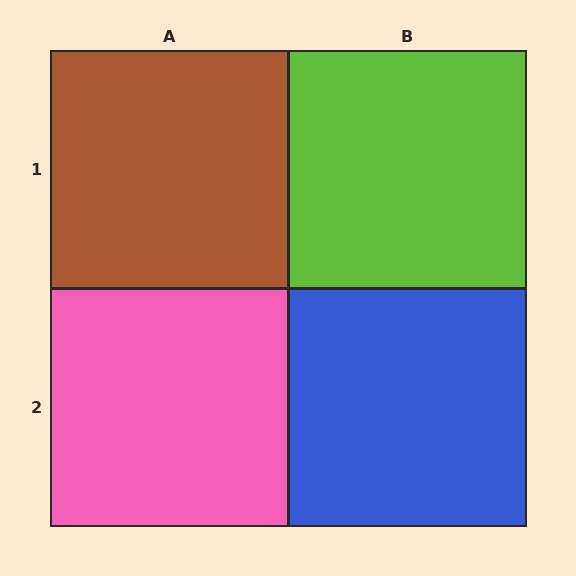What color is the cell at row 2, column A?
Pink.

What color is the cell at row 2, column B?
Blue.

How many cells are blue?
1 cell is blue.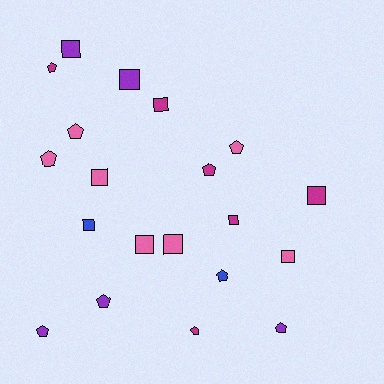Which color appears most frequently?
Pink, with 7 objects.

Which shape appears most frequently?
Square, with 10 objects.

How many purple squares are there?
There are 2 purple squares.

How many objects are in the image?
There are 20 objects.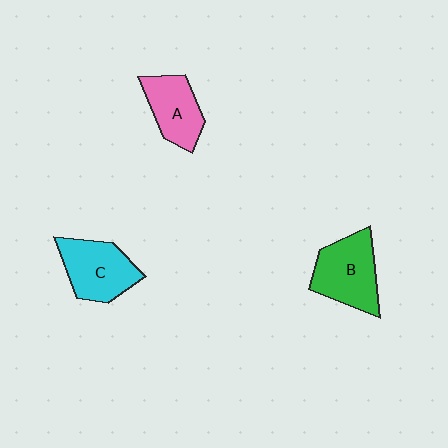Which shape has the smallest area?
Shape A (pink).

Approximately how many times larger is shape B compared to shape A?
Approximately 1.3 times.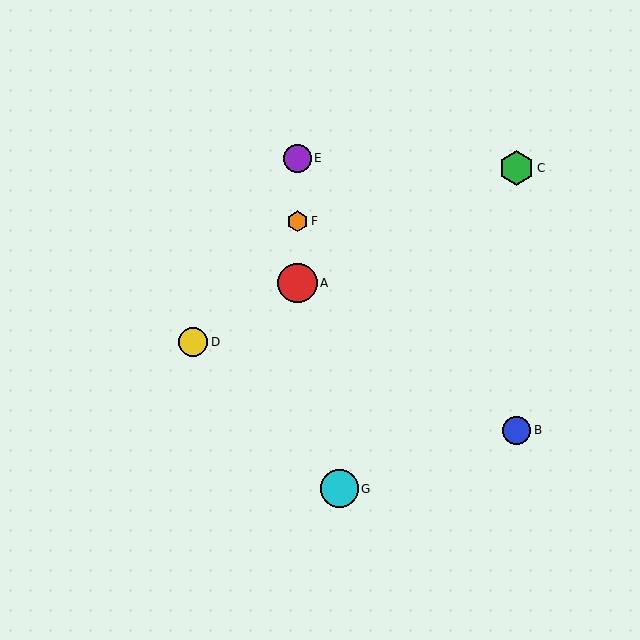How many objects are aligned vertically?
3 objects (A, E, F) are aligned vertically.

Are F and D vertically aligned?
No, F is at x≈297 and D is at x≈193.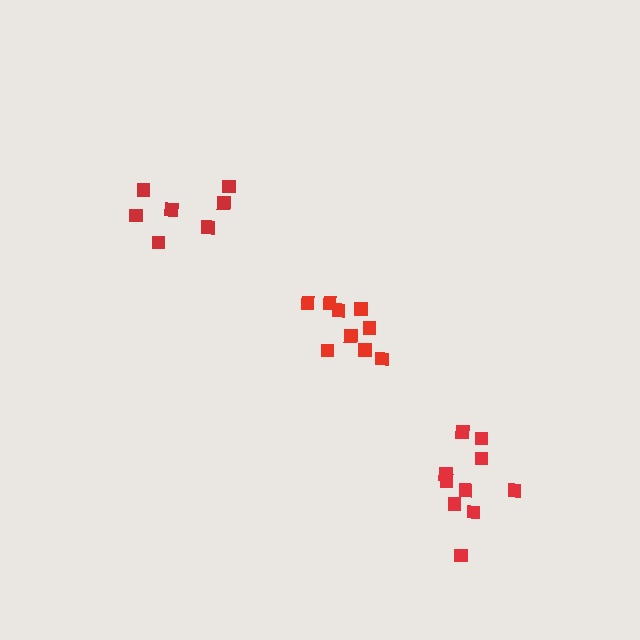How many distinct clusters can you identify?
There are 3 distinct clusters.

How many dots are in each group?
Group 1: 9 dots, Group 2: 7 dots, Group 3: 11 dots (27 total).